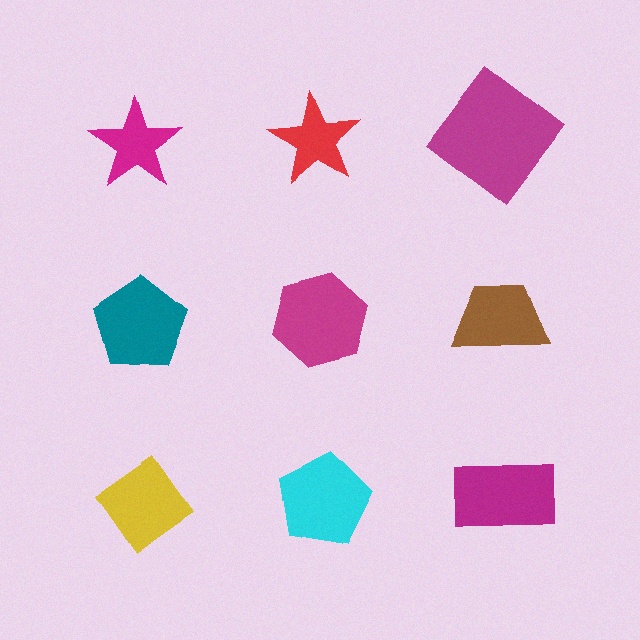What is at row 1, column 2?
A red star.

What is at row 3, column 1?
A yellow diamond.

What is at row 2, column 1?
A teal pentagon.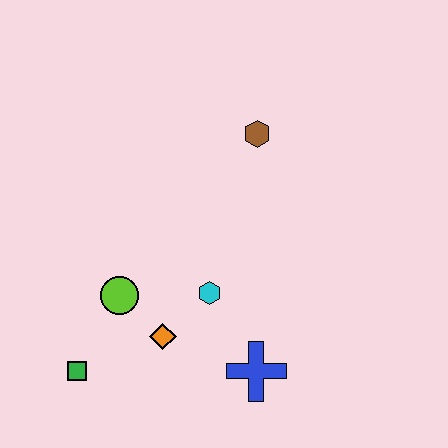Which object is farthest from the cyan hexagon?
The brown hexagon is farthest from the cyan hexagon.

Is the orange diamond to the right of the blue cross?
No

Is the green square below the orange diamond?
Yes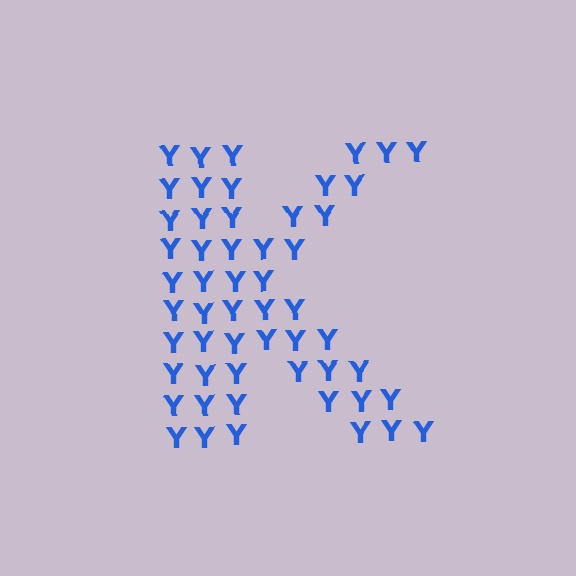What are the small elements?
The small elements are letter Y's.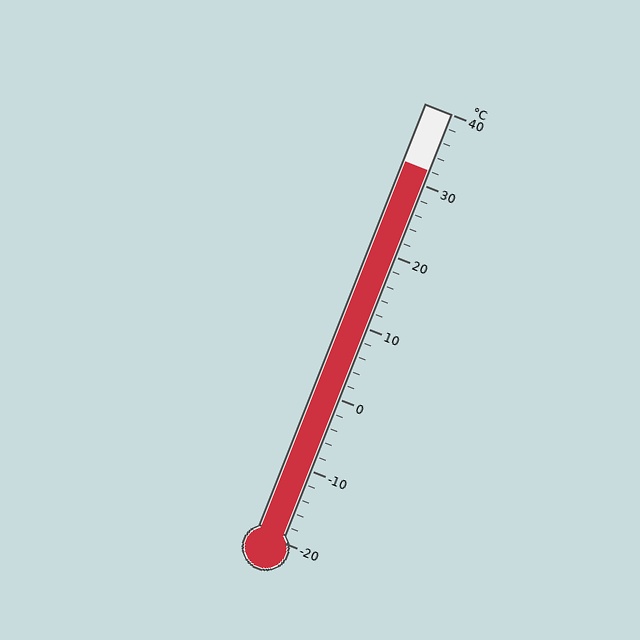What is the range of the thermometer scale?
The thermometer scale ranges from -20°C to 40°C.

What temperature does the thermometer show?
The thermometer shows approximately 32°C.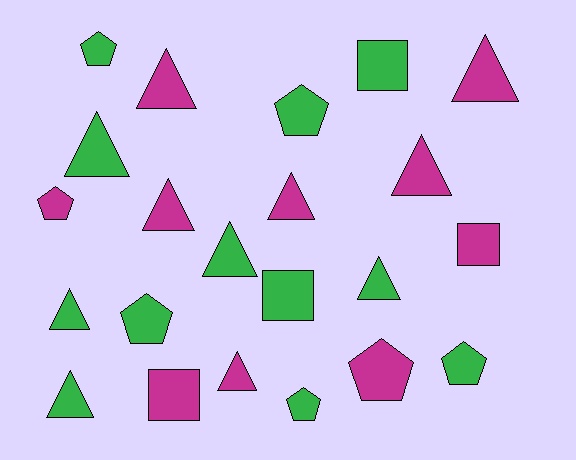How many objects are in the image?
There are 22 objects.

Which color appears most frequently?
Green, with 12 objects.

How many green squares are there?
There are 2 green squares.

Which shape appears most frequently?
Triangle, with 11 objects.